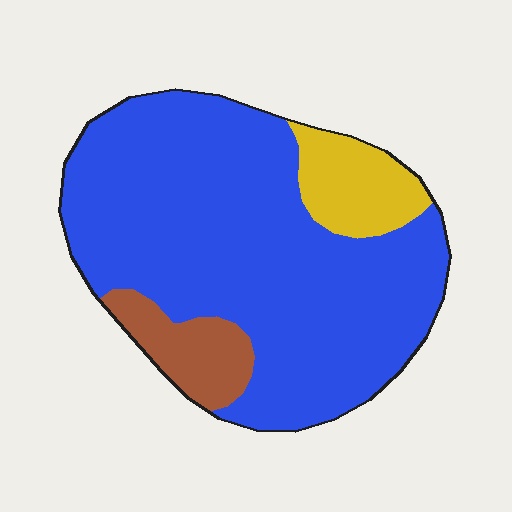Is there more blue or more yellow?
Blue.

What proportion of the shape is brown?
Brown takes up about one tenth (1/10) of the shape.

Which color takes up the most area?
Blue, at roughly 80%.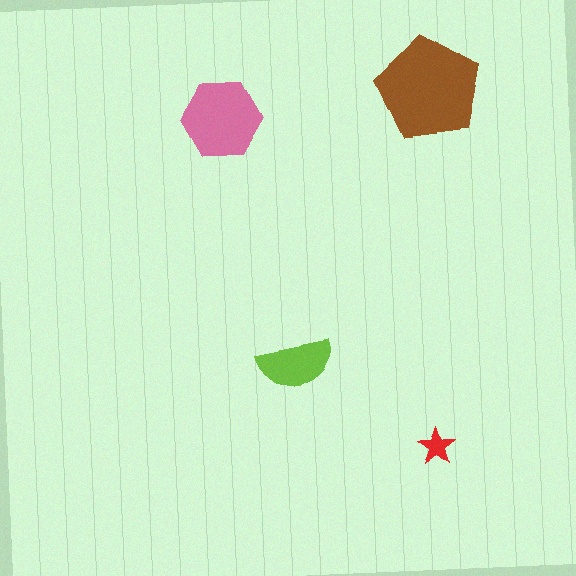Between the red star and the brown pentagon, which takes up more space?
The brown pentagon.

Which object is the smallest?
The red star.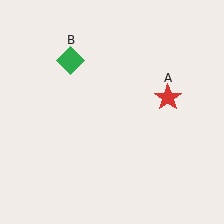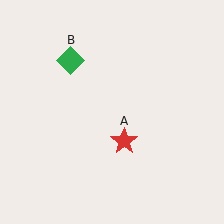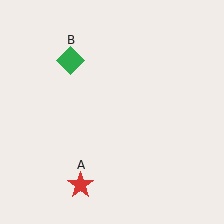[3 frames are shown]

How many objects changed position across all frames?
1 object changed position: red star (object A).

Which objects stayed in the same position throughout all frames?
Green diamond (object B) remained stationary.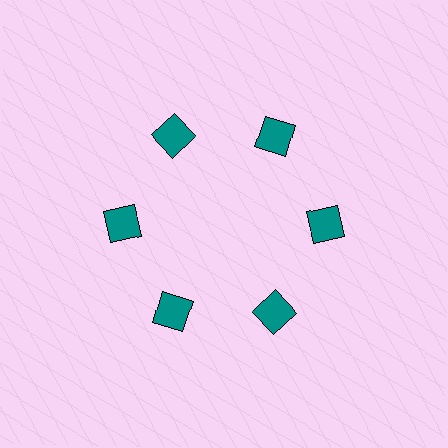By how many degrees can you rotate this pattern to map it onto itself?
The pattern maps onto itself every 60 degrees of rotation.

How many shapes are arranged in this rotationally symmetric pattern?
There are 6 shapes, arranged in 6 groups of 1.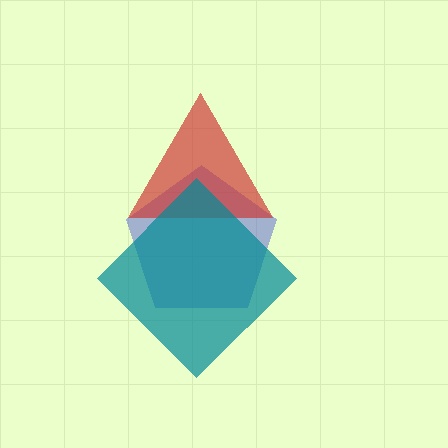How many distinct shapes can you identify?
There are 3 distinct shapes: a blue pentagon, a red triangle, a teal diamond.